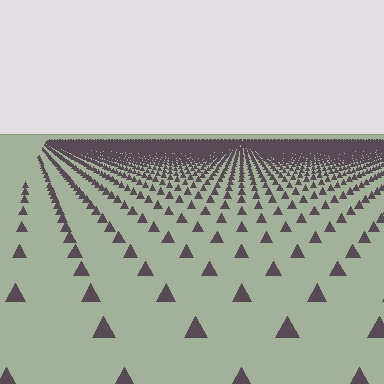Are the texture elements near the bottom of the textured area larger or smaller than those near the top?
Larger. Near the bottom, elements are closer to the viewer and appear at a bigger on-screen size.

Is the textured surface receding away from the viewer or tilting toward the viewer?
The surface is receding away from the viewer. Texture elements get smaller and denser toward the top.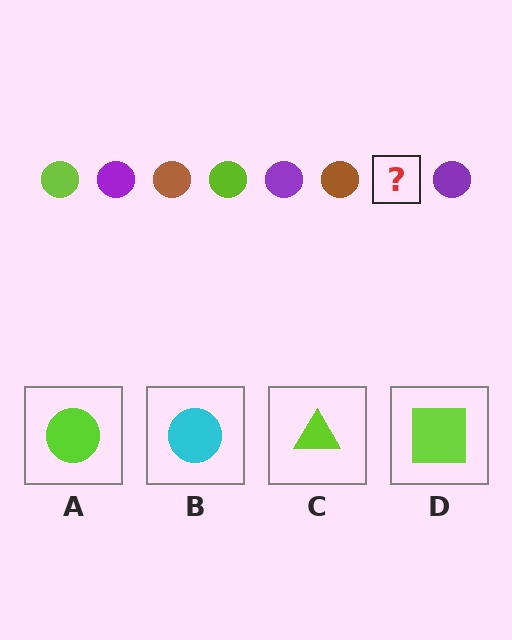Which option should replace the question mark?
Option A.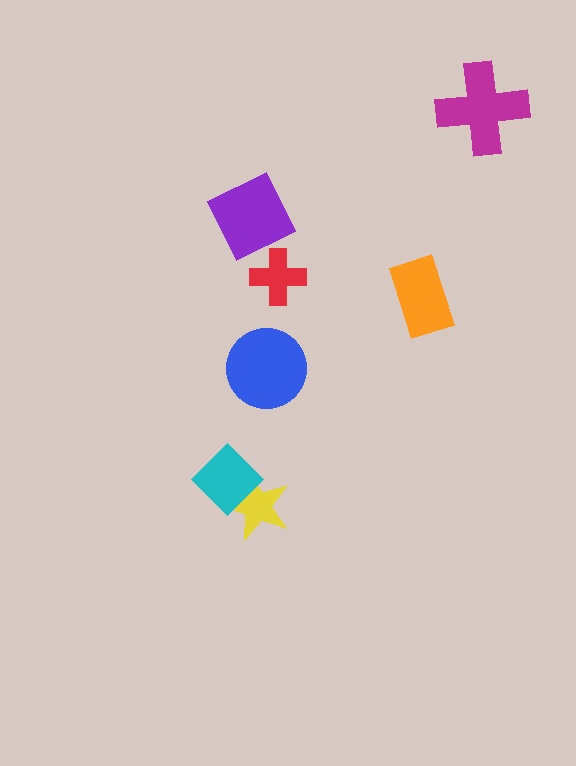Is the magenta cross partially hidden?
No, no other shape covers it.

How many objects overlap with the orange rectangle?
0 objects overlap with the orange rectangle.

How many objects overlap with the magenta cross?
0 objects overlap with the magenta cross.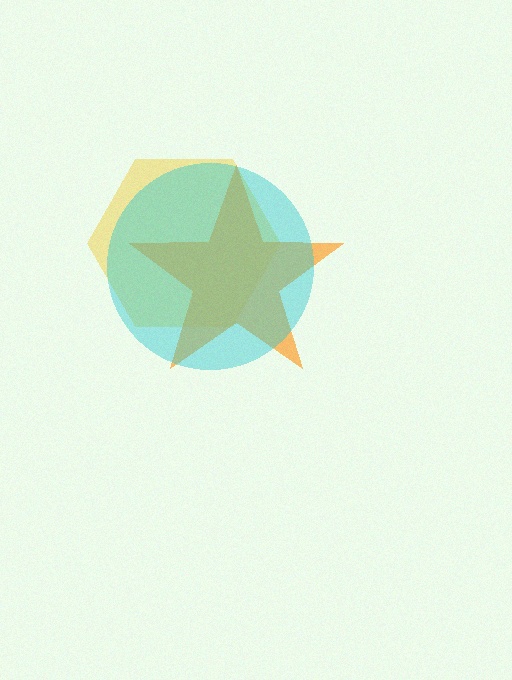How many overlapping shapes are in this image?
There are 3 overlapping shapes in the image.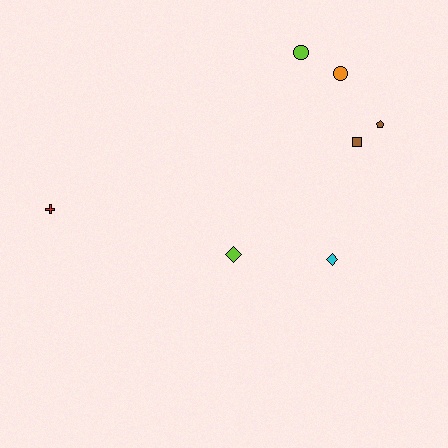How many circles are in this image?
There are 2 circles.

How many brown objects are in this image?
There are 2 brown objects.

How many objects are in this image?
There are 7 objects.